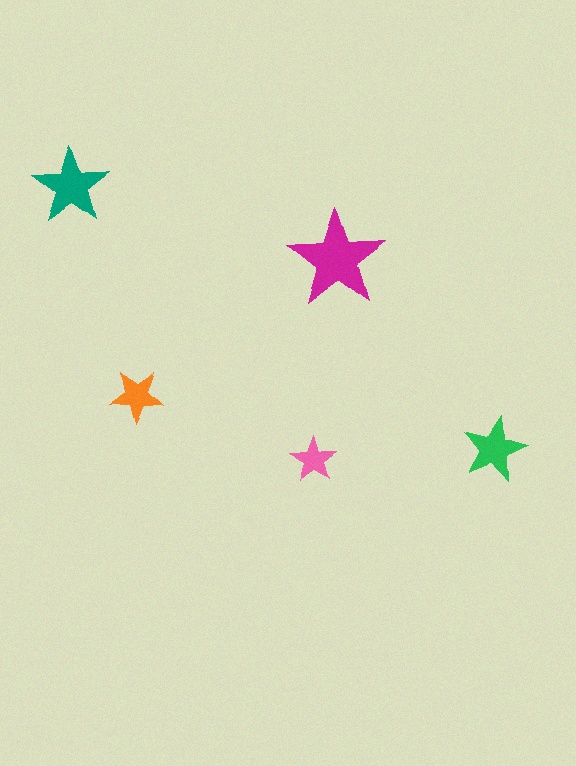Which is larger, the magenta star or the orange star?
The magenta one.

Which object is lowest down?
The pink star is bottommost.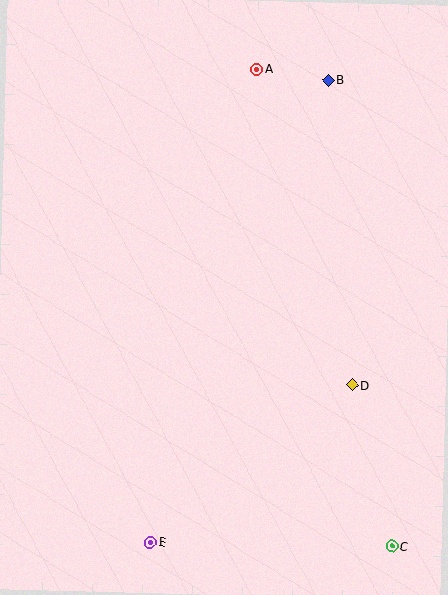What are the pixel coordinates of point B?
Point B is at (328, 80).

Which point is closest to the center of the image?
Point D at (352, 385) is closest to the center.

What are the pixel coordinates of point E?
Point E is at (150, 543).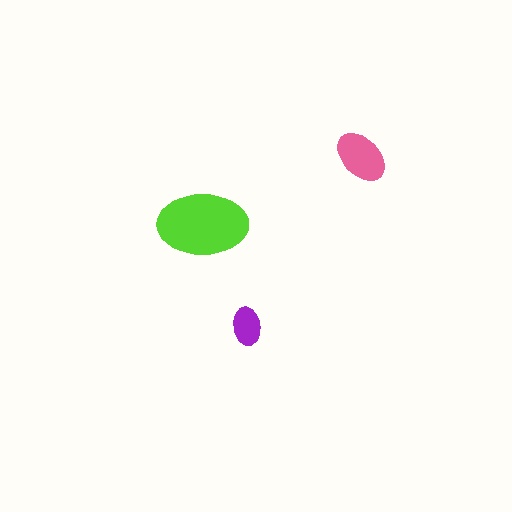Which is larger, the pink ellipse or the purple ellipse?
The pink one.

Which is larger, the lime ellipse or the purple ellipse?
The lime one.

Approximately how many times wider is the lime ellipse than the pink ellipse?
About 1.5 times wider.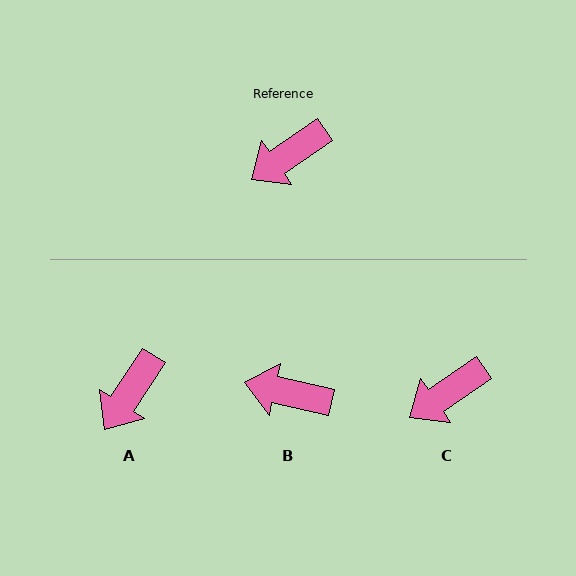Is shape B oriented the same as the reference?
No, it is off by about 47 degrees.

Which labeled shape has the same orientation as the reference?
C.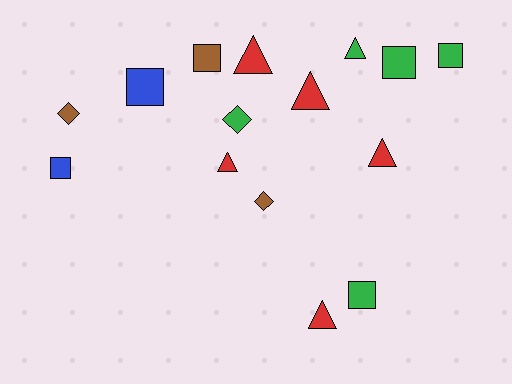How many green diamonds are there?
There is 1 green diamond.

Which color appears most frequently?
Red, with 5 objects.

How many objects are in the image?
There are 15 objects.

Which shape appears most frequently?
Square, with 6 objects.